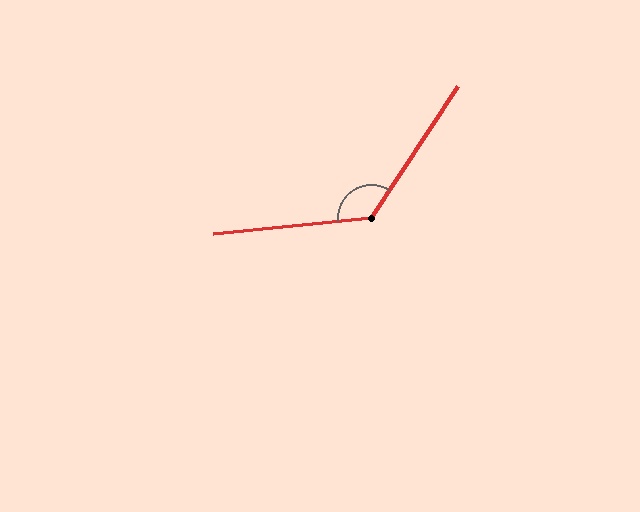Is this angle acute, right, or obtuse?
It is obtuse.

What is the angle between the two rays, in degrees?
Approximately 129 degrees.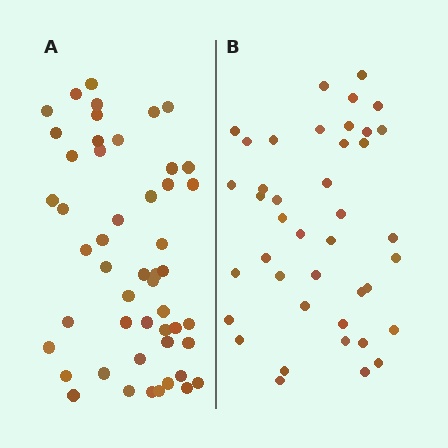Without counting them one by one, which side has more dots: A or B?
Region A (the left region) has more dots.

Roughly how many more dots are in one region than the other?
Region A has roughly 8 or so more dots than region B.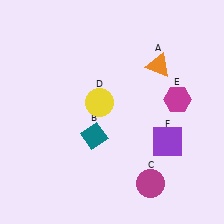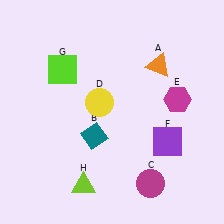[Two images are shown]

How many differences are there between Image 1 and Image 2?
There are 2 differences between the two images.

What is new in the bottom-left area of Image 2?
A lime triangle (H) was added in the bottom-left area of Image 2.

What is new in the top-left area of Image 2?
A lime square (G) was added in the top-left area of Image 2.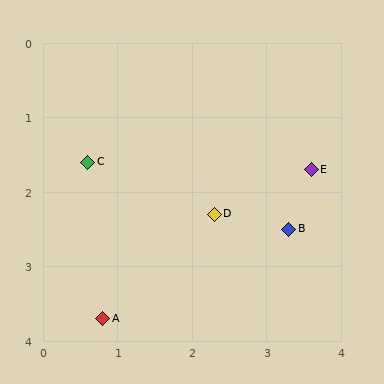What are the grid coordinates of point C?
Point C is at approximately (0.6, 1.6).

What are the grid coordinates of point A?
Point A is at approximately (0.8, 3.7).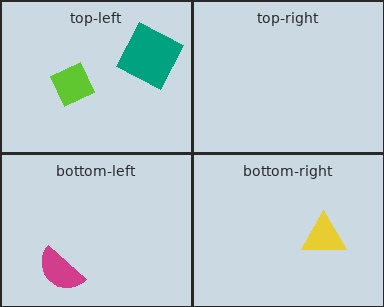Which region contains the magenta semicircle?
The bottom-left region.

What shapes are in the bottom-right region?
The yellow triangle.